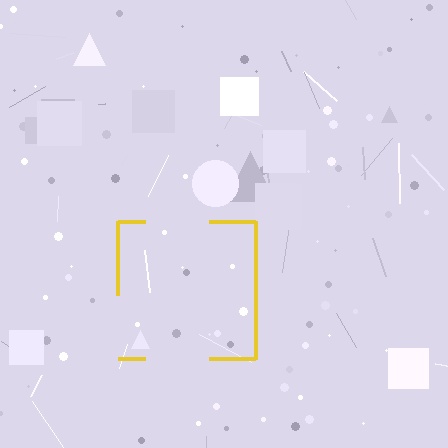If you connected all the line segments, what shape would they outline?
They would outline a square.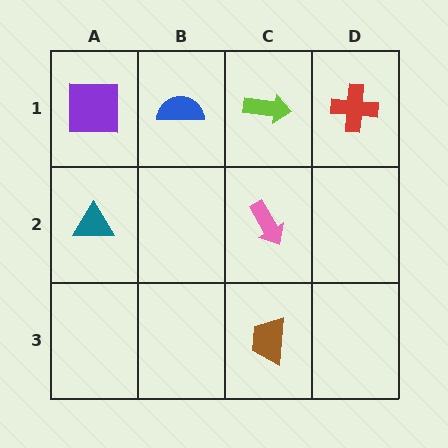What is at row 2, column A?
A teal triangle.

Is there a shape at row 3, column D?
No, that cell is empty.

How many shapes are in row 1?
4 shapes.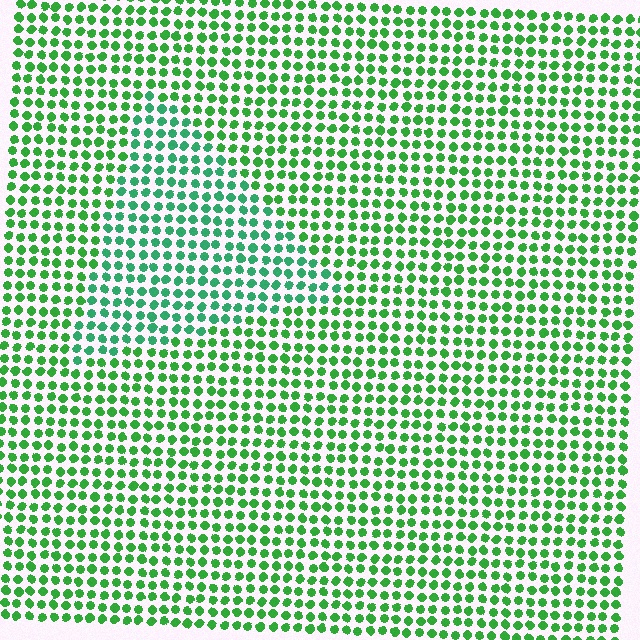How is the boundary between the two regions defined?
The boundary is defined purely by a slight shift in hue (about 26 degrees). Spacing, size, and orientation are identical on both sides.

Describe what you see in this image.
The image is filled with small green elements in a uniform arrangement. A triangle-shaped region is visible where the elements are tinted to a slightly different hue, forming a subtle color boundary.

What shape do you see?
I see a triangle.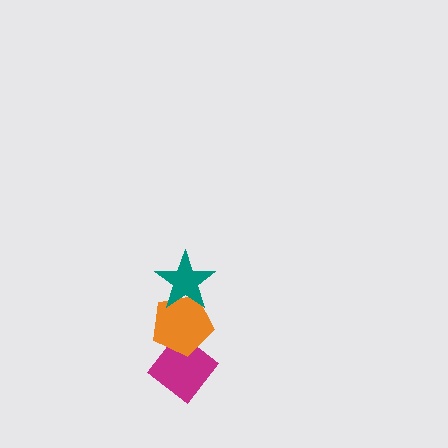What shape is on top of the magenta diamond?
The orange pentagon is on top of the magenta diamond.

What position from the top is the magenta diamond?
The magenta diamond is 3rd from the top.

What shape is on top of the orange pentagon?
The teal star is on top of the orange pentagon.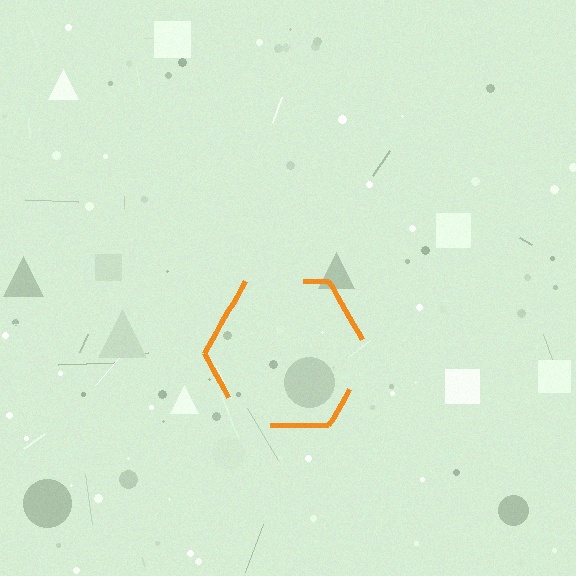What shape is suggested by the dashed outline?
The dashed outline suggests a hexagon.